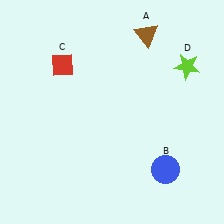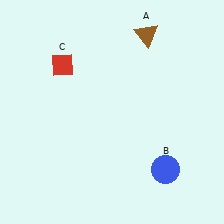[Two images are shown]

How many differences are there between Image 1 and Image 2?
There is 1 difference between the two images.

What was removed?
The lime star (D) was removed in Image 2.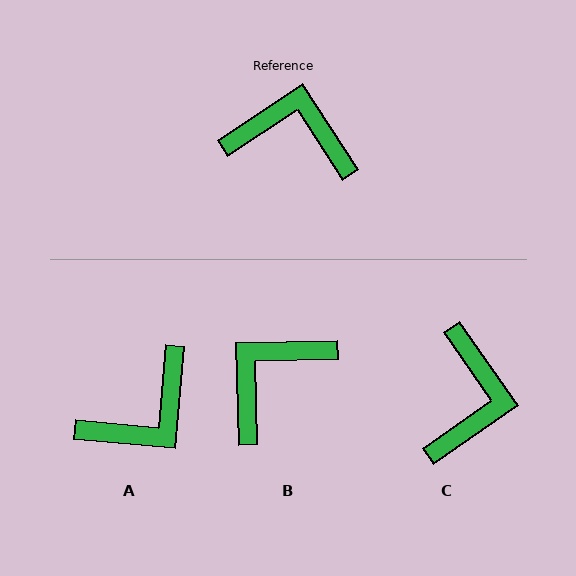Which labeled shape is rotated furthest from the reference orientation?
A, about 128 degrees away.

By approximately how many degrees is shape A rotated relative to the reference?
Approximately 128 degrees clockwise.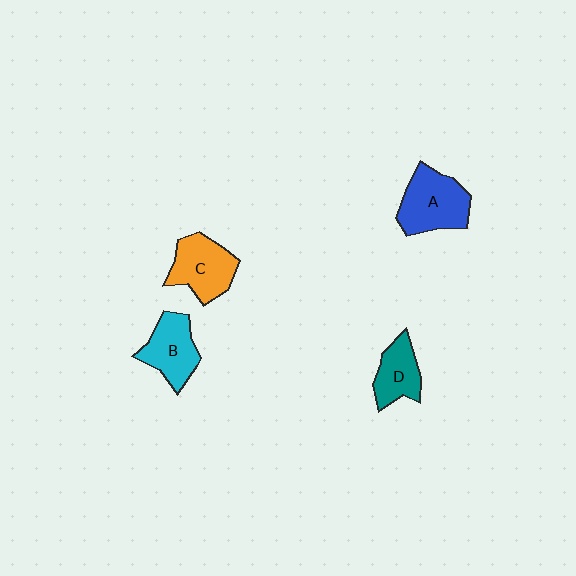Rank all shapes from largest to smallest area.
From largest to smallest: A (blue), C (orange), B (cyan), D (teal).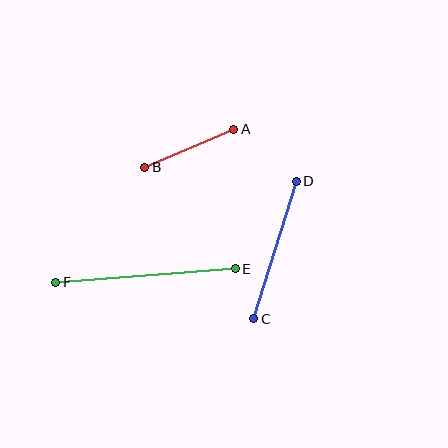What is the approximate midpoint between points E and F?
The midpoint is at approximately (145, 276) pixels.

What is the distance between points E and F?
The distance is approximately 180 pixels.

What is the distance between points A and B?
The distance is approximately 97 pixels.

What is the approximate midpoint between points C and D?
The midpoint is at approximately (275, 250) pixels.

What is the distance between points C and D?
The distance is approximately 144 pixels.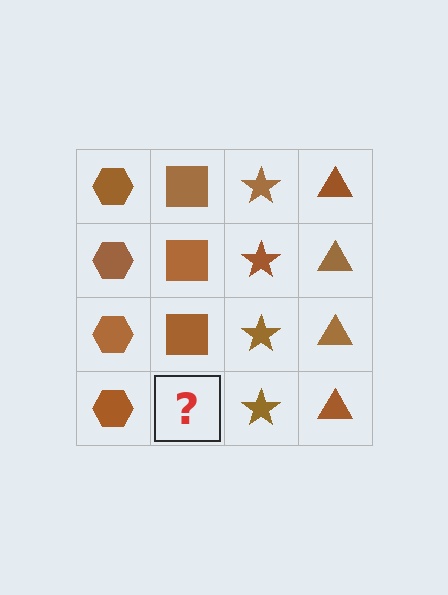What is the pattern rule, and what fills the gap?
The rule is that each column has a consistent shape. The gap should be filled with a brown square.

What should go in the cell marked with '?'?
The missing cell should contain a brown square.